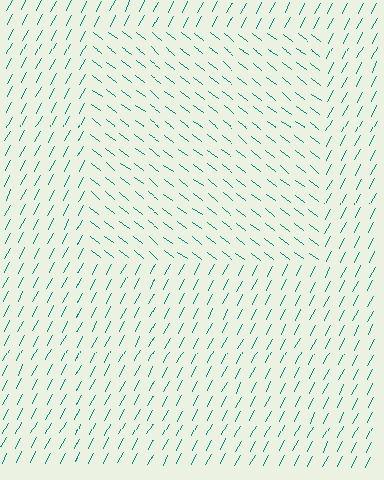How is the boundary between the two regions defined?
The boundary is defined purely by a change in line orientation (approximately 80 degrees difference). All lines are the same color and thickness.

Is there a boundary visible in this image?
Yes, there is a texture boundary formed by a change in line orientation.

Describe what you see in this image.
The image is filled with small teal line segments. A rectangle region in the image has lines oriented differently from the surrounding lines, creating a visible texture boundary.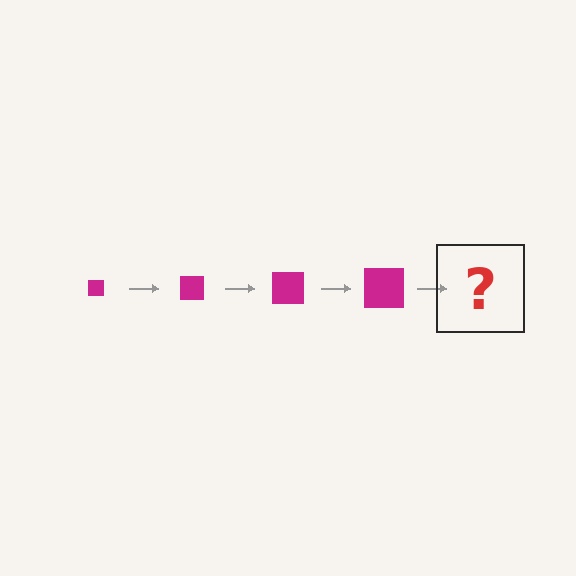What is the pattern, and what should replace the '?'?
The pattern is that the square gets progressively larger each step. The '?' should be a magenta square, larger than the previous one.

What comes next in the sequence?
The next element should be a magenta square, larger than the previous one.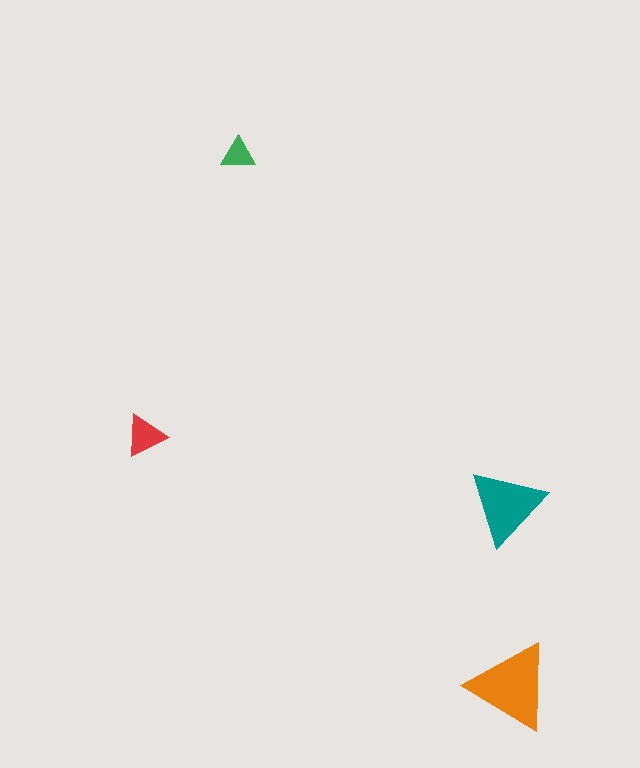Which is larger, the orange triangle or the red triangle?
The orange one.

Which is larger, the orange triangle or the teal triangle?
The orange one.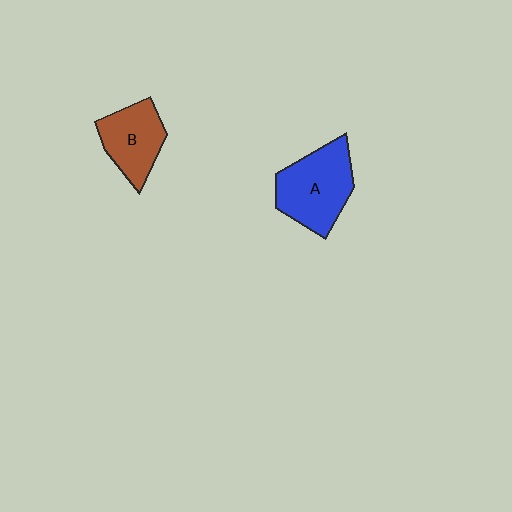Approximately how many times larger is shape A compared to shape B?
Approximately 1.3 times.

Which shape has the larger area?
Shape A (blue).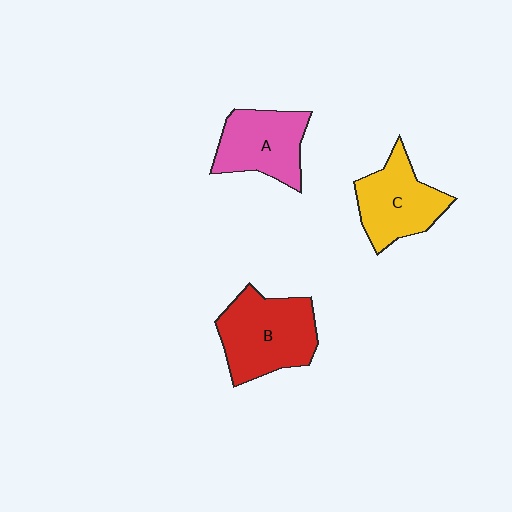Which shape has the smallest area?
Shape A (pink).